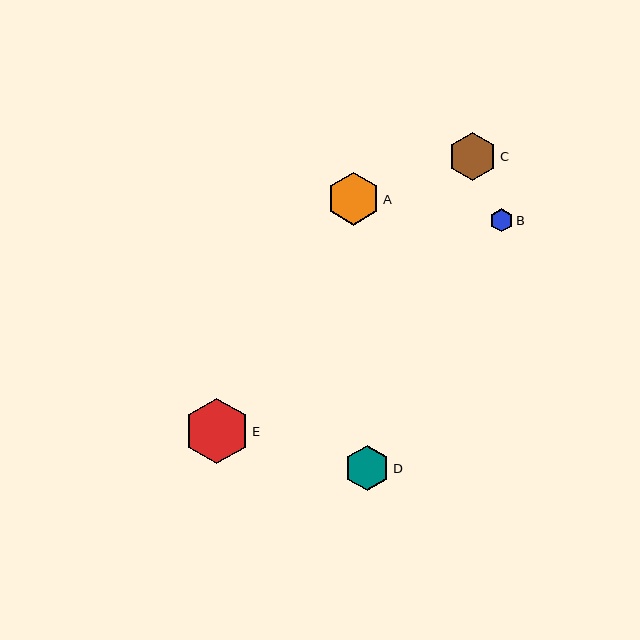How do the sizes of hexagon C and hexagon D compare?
Hexagon C and hexagon D are approximately the same size.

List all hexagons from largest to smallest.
From largest to smallest: E, A, C, D, B.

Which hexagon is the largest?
Hexagon E is the largest with a size of approximately 65 pixels.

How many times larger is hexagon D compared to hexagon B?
Hexagon D is approximately 2.0 times the size of hexagon B.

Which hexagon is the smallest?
Hexagon B is the smallest with a size of approximately 23 pixels.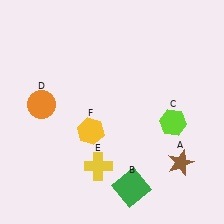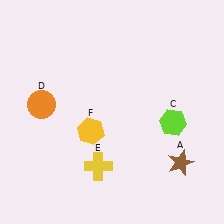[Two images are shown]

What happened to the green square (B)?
The green square (B) was removed in Image 2. It was in the bottom-right area of Image 1.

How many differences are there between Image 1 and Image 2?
There is 1 difference between the two images.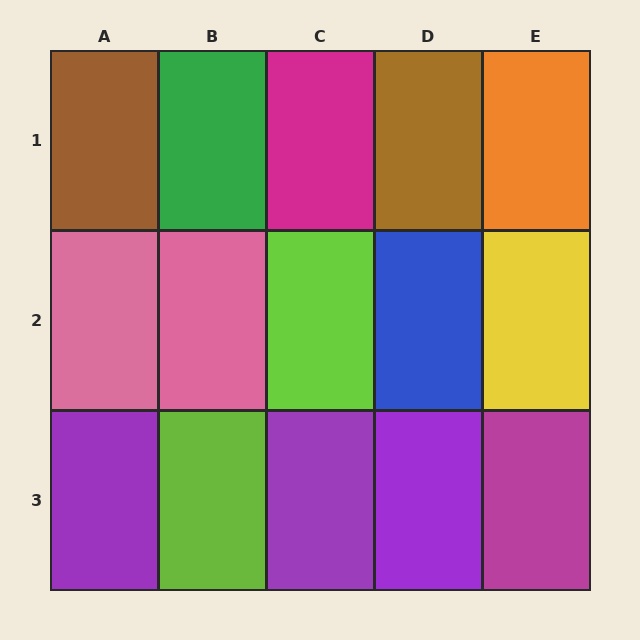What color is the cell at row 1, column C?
Magenta.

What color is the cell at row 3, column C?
Purple.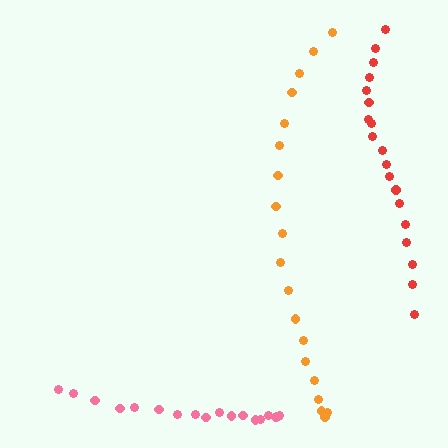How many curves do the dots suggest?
There are 3 distinct paths.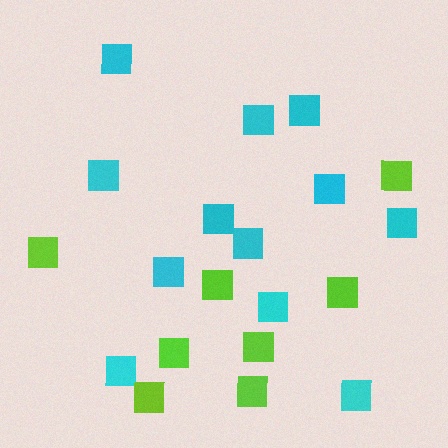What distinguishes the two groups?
There are 2 groups: one group of cyan squares (12) and one group of lime squares (8).